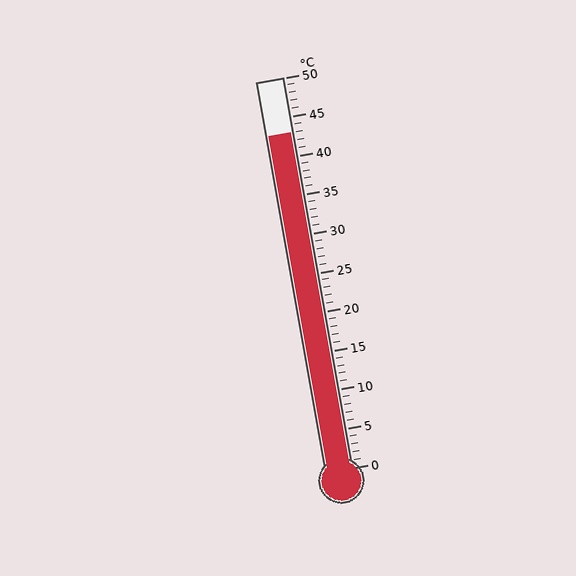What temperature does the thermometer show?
The thermometer shows approximately 43°C.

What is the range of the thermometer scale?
The thermometer scale ranges from 0°C to 50°C.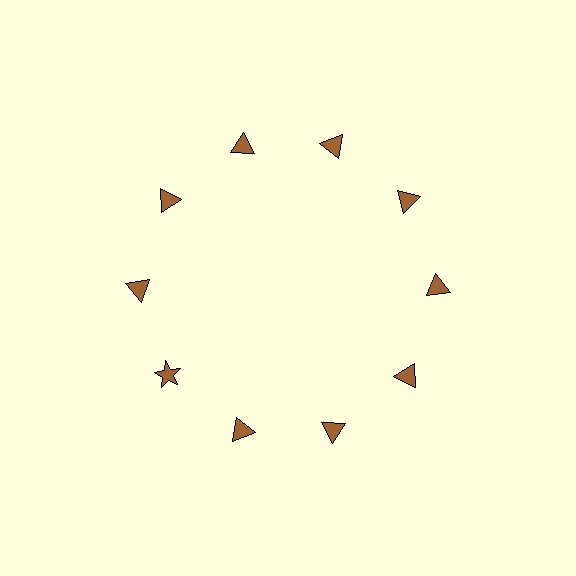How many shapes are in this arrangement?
There are 10 shapes arranged in a ring pattern.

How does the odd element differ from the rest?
It has a different shape: star instead of triangle.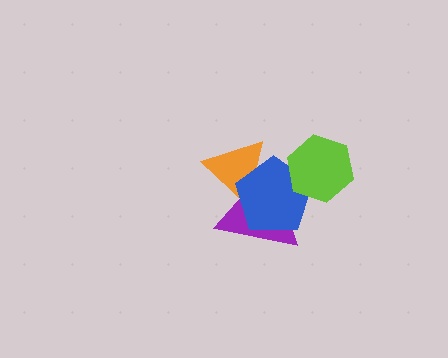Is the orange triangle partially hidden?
Yes, it is partially covered by another shape.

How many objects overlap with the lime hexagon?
2 objects overlap with the lime hexagon.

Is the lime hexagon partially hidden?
No, no other shape covers it.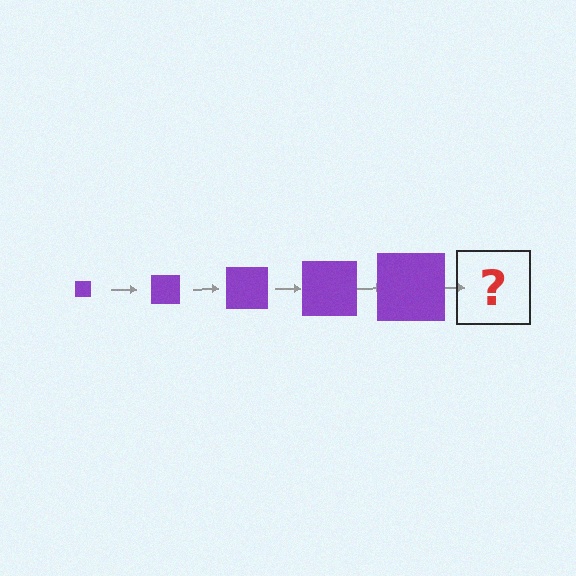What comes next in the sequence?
The next element should be a purple square, larger than the previous one.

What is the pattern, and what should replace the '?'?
The pattern is that the square gets progressively larger each step. The '?' should be a purple square, larger than the previous one.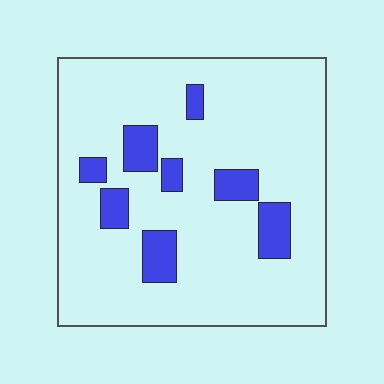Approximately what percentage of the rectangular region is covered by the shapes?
Approximately 15%.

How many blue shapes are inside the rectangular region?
8.